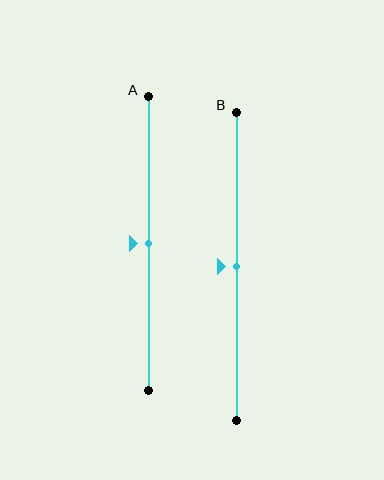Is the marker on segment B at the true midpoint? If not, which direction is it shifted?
Yes, the marker on segment B is at the true midpoint.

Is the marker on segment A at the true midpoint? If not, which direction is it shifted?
Yes, the marker on segment A is at the true midpoint.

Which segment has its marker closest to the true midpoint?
Segment A has its marker closest to the true midpoint.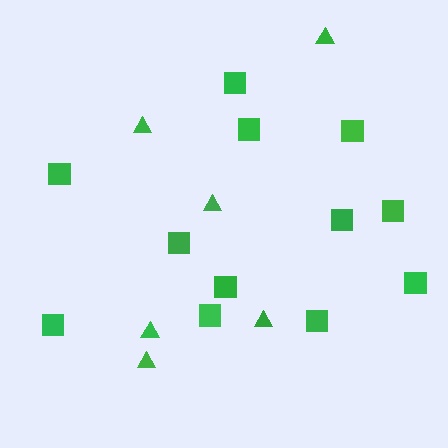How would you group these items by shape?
There are 2 groups: one group of triangles (6) and one group of squares (12).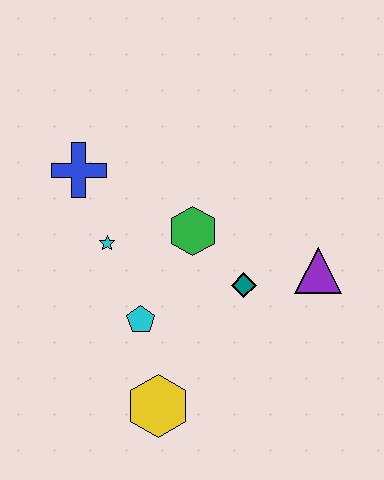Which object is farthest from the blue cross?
The purple triangle is farthest from the blue cross.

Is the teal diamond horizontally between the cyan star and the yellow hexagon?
No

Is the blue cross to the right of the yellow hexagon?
No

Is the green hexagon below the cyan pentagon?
No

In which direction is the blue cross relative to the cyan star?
The blue cross is above the cyan star.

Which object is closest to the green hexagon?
The teal diamond is closest to the green hexagon.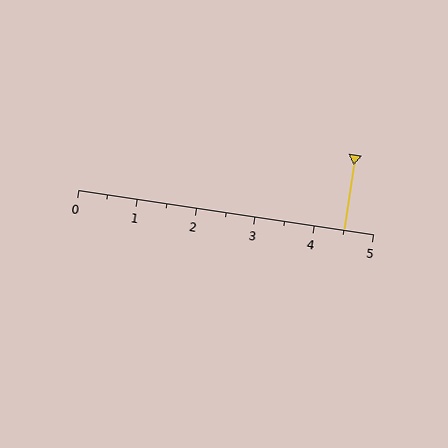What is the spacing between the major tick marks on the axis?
The major ticks are spaced 1 apart.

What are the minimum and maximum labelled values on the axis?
The axis runs from 0 to 5.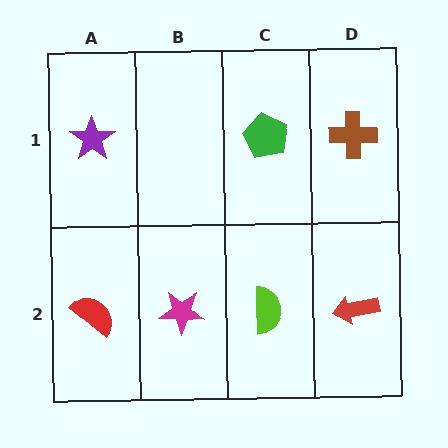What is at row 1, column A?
A purple star.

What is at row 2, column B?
A magenta star.